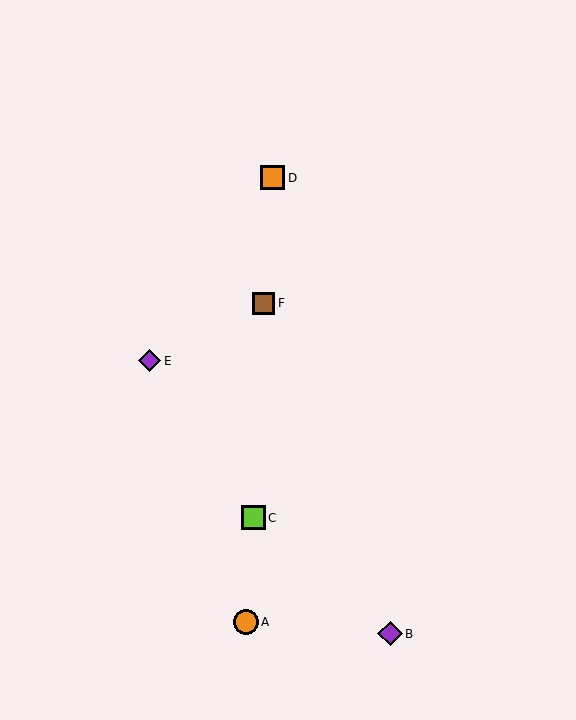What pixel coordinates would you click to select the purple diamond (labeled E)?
Click at (150, 361) to select the purple diamond E.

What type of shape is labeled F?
Shape F is a brown square.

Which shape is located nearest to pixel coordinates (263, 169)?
The orange square (labeled D) at (273, 178) is nearest to that location.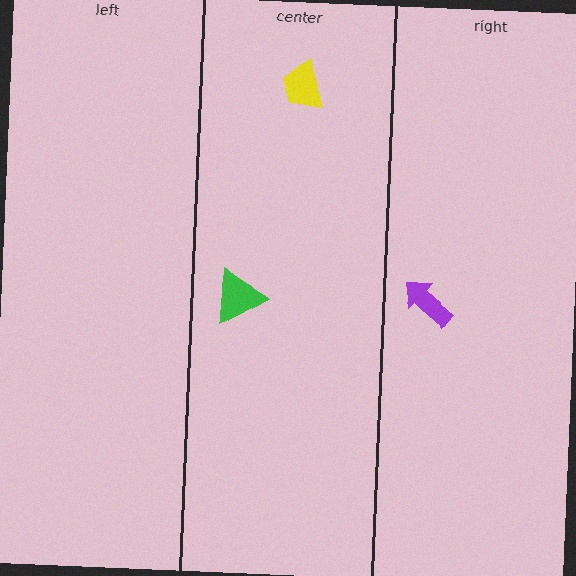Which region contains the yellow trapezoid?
The center region.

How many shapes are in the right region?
1.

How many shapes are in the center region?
2.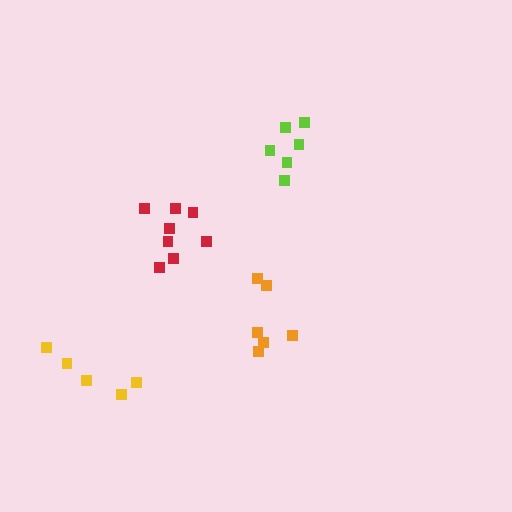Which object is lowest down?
The yellow cluster is bottommost.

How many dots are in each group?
Group 1: 5 dots, Group 2: 6 dots, Group 3: 8 dots, Group 4: 6 dots (25 total).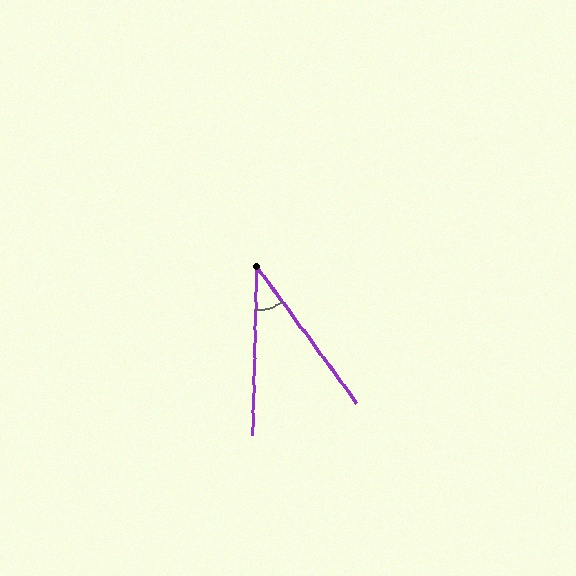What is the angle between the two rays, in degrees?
Approximately 37 degrees.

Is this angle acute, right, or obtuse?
It is acute.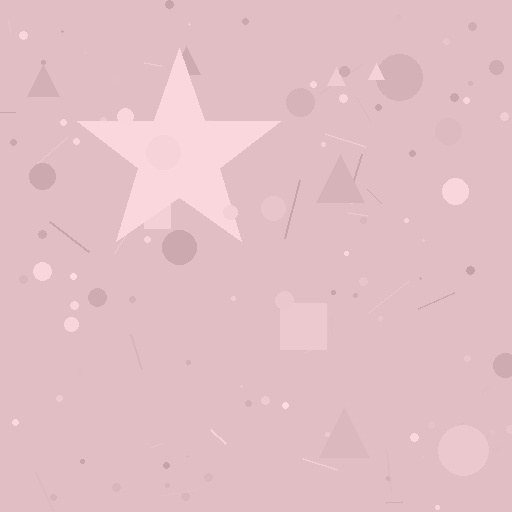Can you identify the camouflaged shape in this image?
The camouflaged shape is a star.